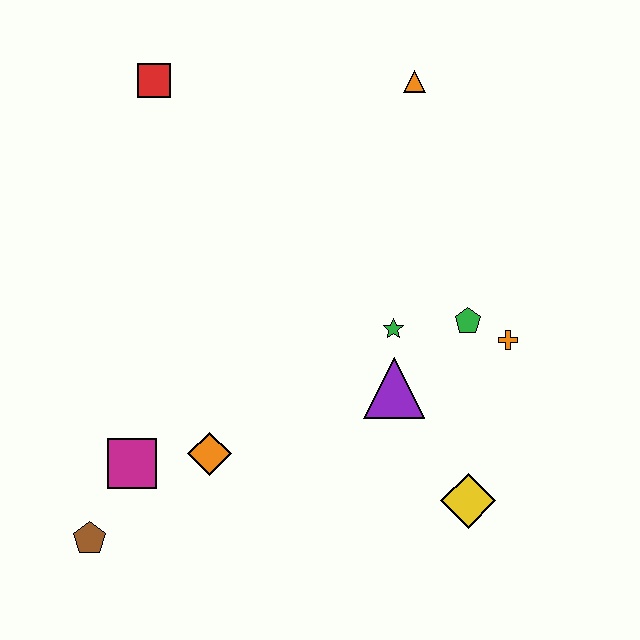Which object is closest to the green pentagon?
The orange cross is closest to the green pentagon.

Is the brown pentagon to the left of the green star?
Yes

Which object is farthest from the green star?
The brown pentagon is farthest from the green star.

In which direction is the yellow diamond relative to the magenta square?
The yellow diamond is to the right of the magenta square.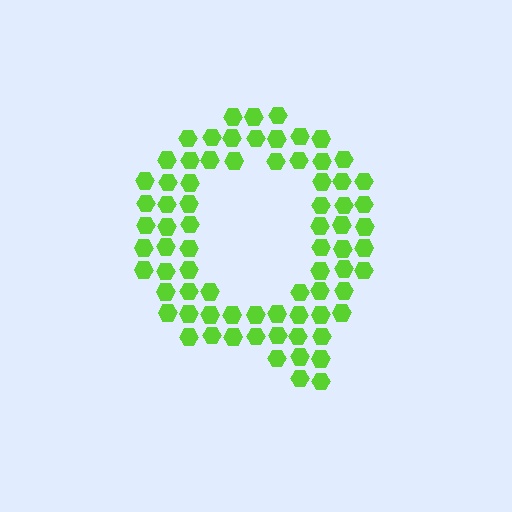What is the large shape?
The large shape is the letter Q.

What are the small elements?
The small elements are hexagons.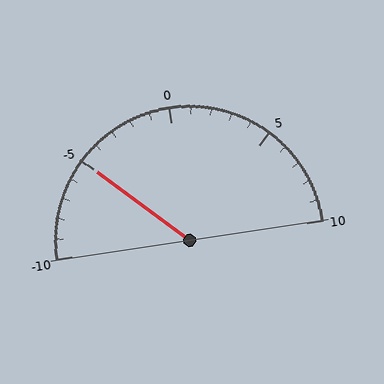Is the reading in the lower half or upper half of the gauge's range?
The reading is in the lower half of the range (-10 to 10).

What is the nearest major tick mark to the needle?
The nearest major tick mark is -5.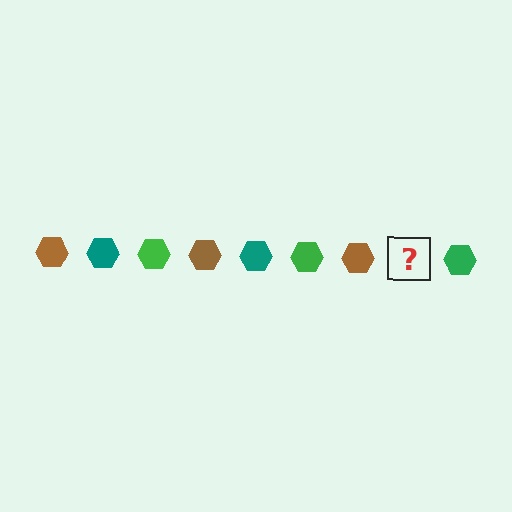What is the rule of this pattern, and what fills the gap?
The rule is that the pattern cycles through brown, teal, green hexagons. The gap should be filled with a teal hexagon.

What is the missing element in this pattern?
The missing element is a teal hexagon.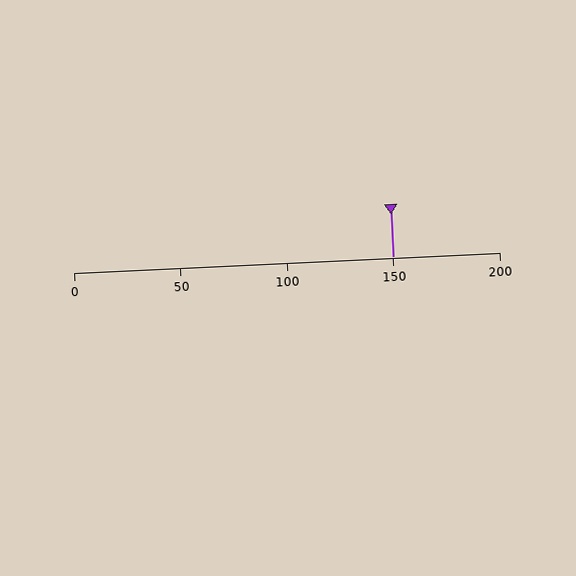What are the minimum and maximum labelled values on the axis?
The axis runs from 0 to 200.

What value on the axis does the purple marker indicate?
The marker indicates approximately 150.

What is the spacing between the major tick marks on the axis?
The major ticks are spaced 50 apart.